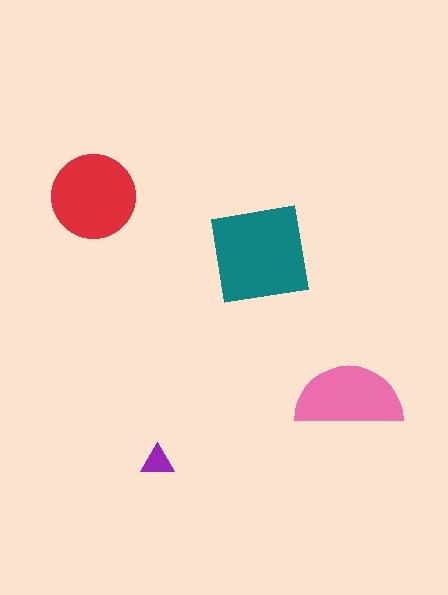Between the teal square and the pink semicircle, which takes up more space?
The teal square.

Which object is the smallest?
The purple triangle.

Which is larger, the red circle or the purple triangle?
The red circle.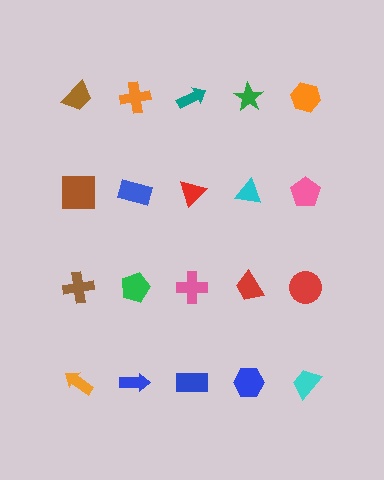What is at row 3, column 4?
A red trapezoid.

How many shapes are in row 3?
5 shapes.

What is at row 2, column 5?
A pink pentagon.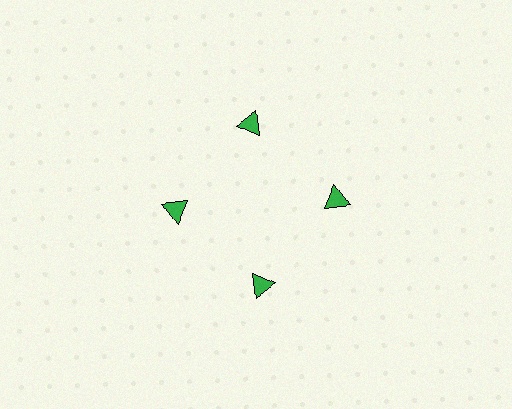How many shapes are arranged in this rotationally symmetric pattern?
There are 4 shapes, arranged in 4 groups of 1.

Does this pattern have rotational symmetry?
Yes, this pattern has 4-fold rotational symmetry. It looks the same after rotating 90 degrees around the center.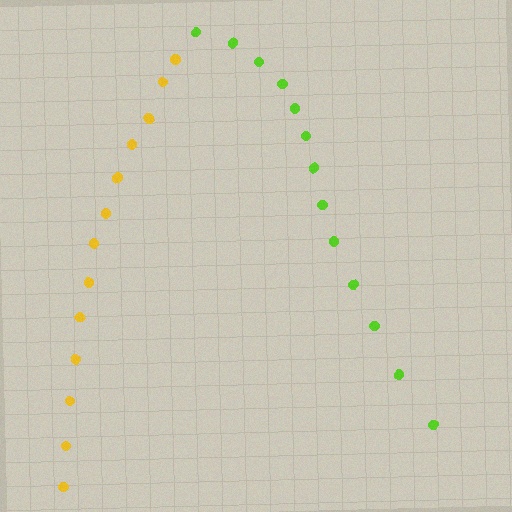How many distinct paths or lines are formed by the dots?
There are 2 distinct paths.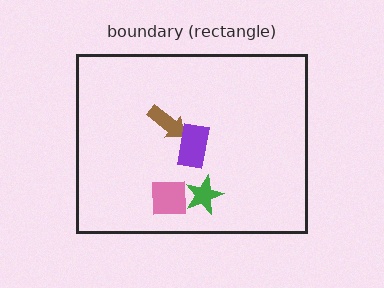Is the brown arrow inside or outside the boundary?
Inside.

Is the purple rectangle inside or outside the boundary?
Inside.